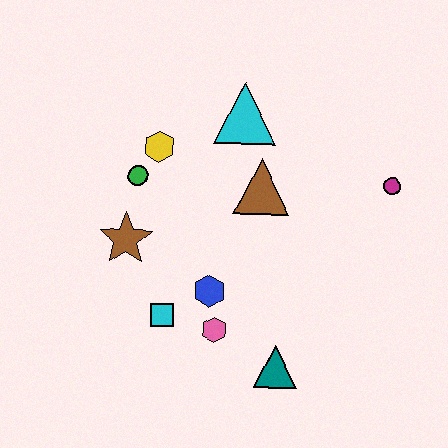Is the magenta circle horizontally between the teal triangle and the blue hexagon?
No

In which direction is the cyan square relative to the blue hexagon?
The cyan square is to the left of the blue hexagon.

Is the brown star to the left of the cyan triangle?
Yes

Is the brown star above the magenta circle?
No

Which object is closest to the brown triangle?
The cyan triangle is closest to the brown triangle.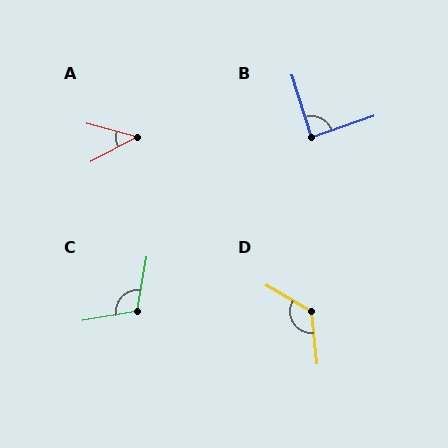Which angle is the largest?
D, at approximately 127 degrees.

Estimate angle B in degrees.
Approximately 89 degrees.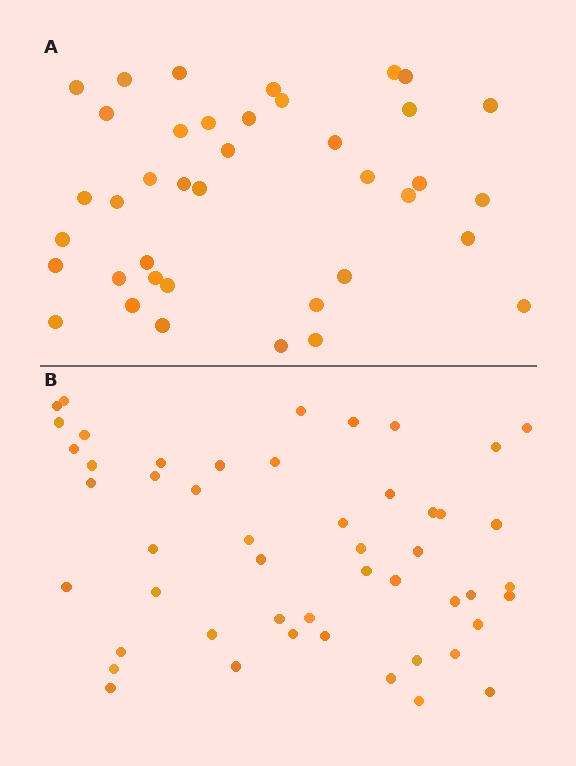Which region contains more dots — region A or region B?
Region B (the bottom region) has more dots.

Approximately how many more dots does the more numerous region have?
Region B has roughly 12 or so more dots than region A.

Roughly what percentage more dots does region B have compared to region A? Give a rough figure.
About 30% more.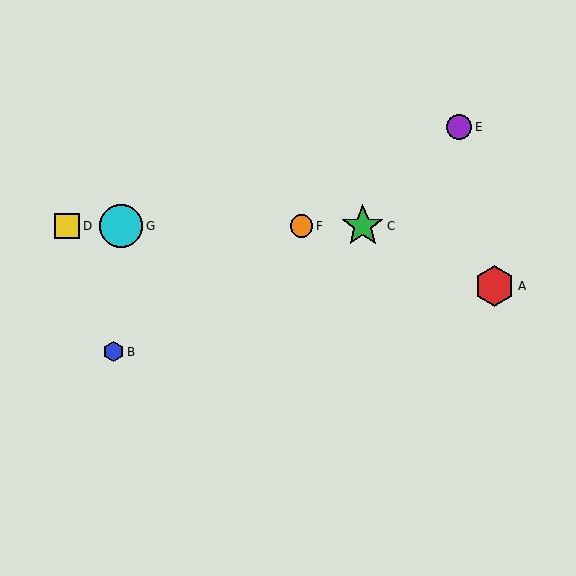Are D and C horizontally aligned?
Yes, both are at y≈226.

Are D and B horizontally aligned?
No, D is at y≈226 and B is at y≈352.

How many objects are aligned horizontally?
4 objects (C, D, F, G) are aligned horizontally.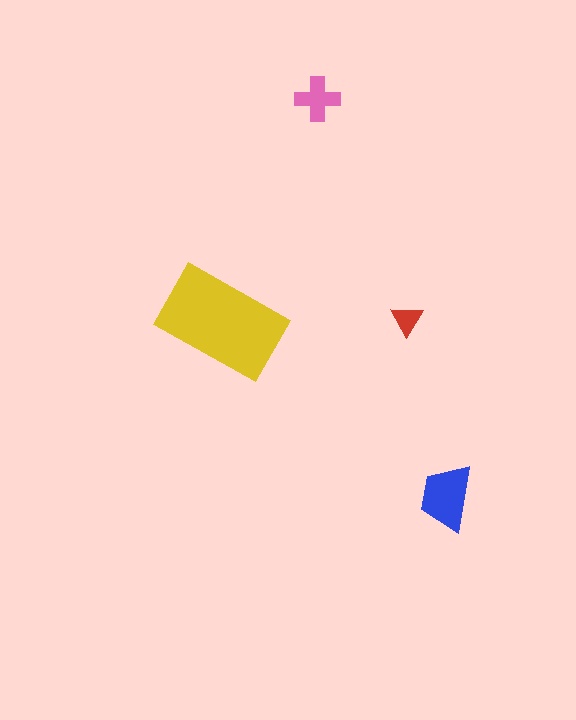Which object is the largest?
The yellow rectangle.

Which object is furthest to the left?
The yellow rectangle is leftmost.